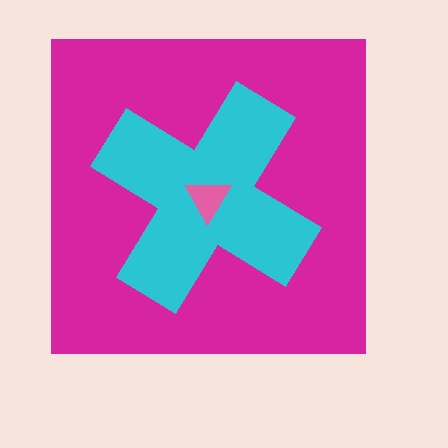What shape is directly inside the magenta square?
The cyan cross.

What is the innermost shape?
The pink triangle.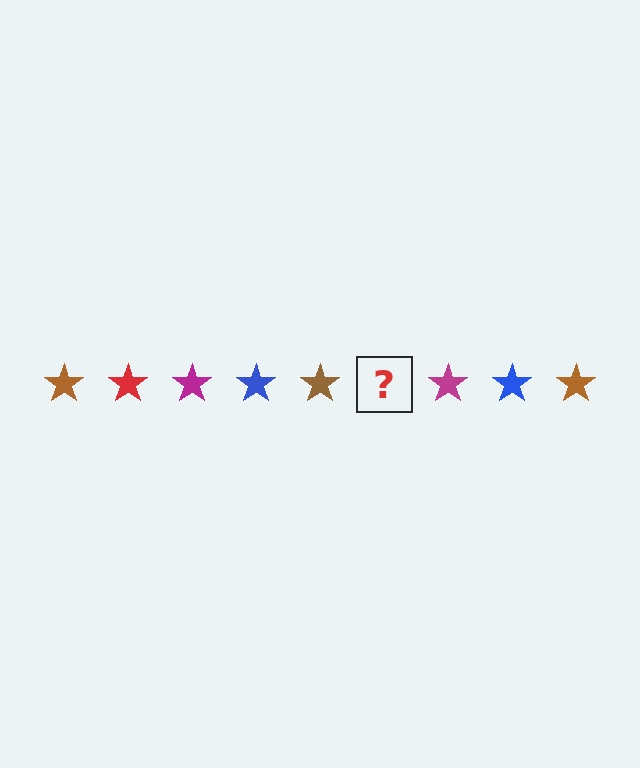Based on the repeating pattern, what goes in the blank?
The blank should be a red star.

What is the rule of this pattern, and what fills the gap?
The rule is that the pattern cycles through brown, red, magenta, blue stars. The gap should be filled with a red star.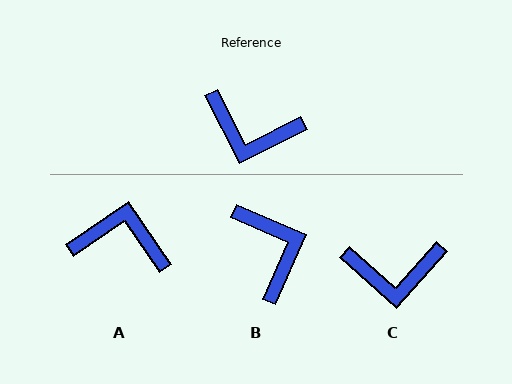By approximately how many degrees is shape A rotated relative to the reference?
Approximately 173 degrees clockwise.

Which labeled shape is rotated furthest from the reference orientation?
A, about 173 degrees away.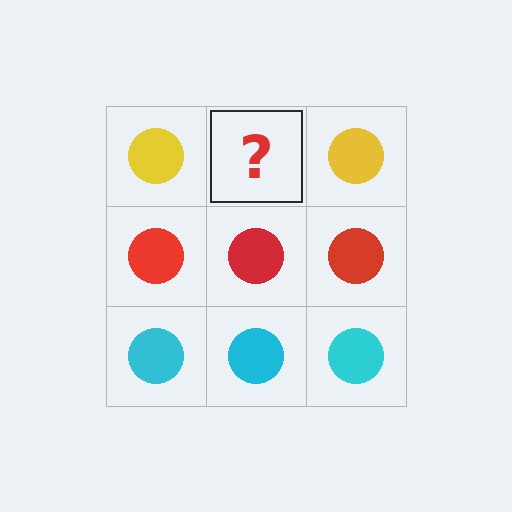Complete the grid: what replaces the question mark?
The question mark should be replaced with a yellow circle.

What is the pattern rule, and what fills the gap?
The rule is that each row has a consistent color. The gap should be filled with a yellow circle.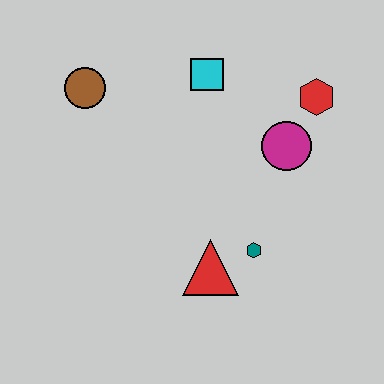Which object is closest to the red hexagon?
The magenta circle is closest to the red hexagon.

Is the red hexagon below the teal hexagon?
No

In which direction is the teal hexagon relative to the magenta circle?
The teal hexagon is below the magenta circle.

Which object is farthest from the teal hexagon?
The brown circle is farthest from the teal hexagon.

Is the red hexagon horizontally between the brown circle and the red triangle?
No